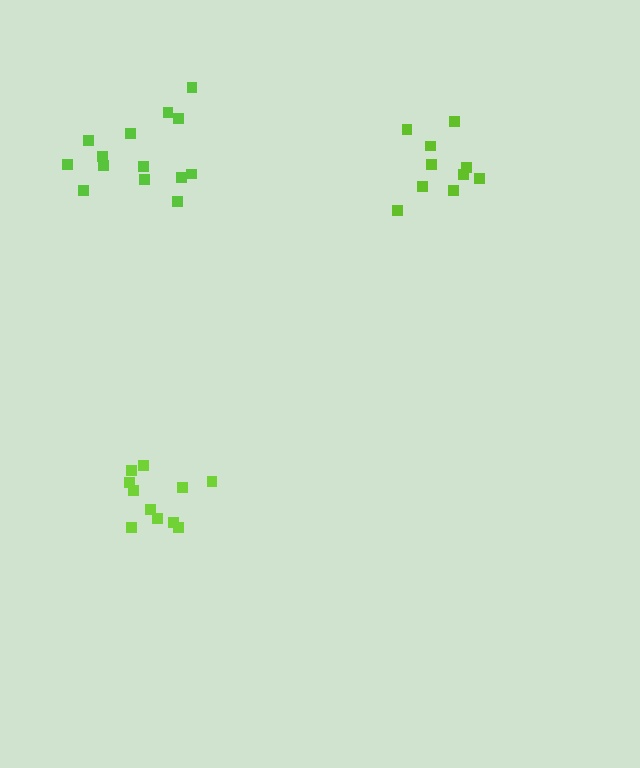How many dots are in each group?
Group 1: 10 dots, Group 2: 11 dots, Group 3: 14 dots (35 total).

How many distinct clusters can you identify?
There are 3 distinct clusters.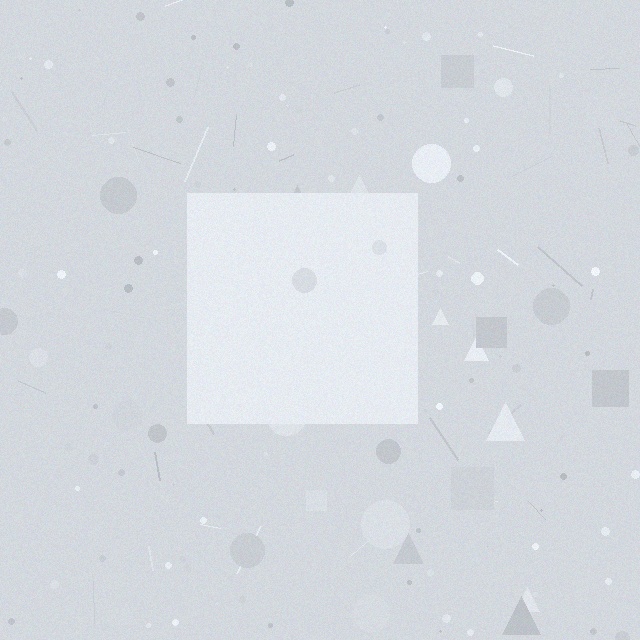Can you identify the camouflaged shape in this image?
The camouflaged shape is a square.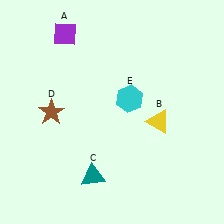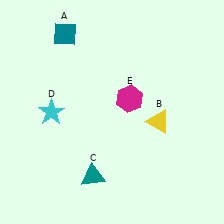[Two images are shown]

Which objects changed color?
A changed from purple to teal. D changed from brown to cyan. E changed from cyan to magenta.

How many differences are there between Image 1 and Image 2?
There are 3 differences between the two images.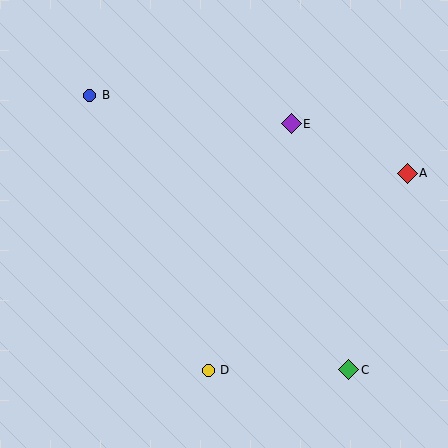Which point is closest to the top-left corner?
Point B is closest to the top-left corner.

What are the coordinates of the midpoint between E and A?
The midpoint between E and A is at (349, 148).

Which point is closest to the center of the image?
Point E at (291, 124) is closest to the center.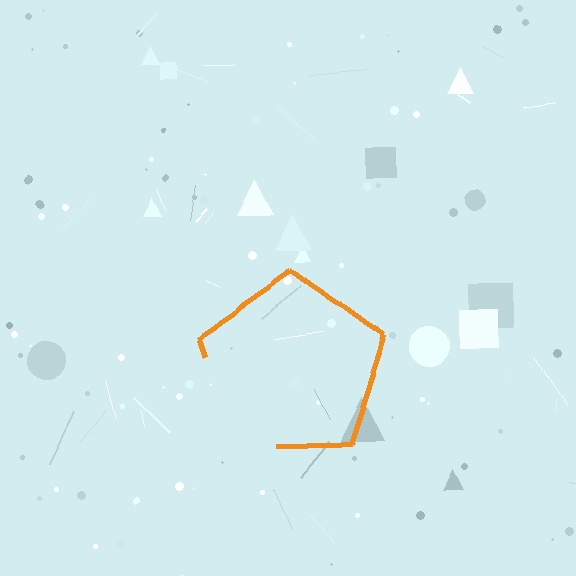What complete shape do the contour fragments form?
The contour fragments form a pentagon.